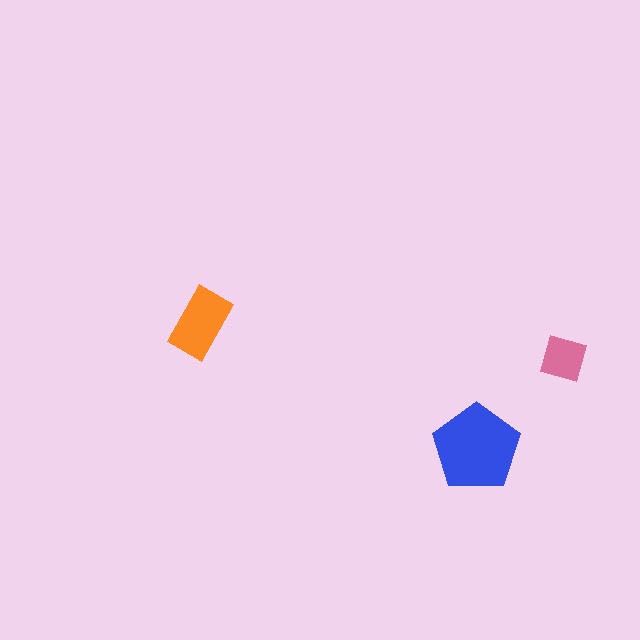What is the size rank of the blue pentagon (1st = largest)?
1st.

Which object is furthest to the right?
The pink diamond is rightmost.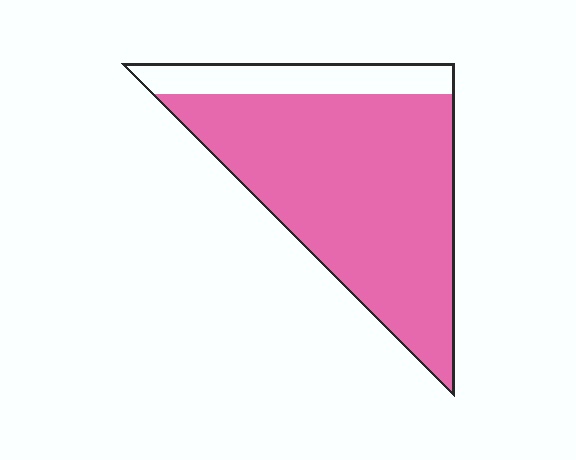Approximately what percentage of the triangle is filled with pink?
Approximately 80%.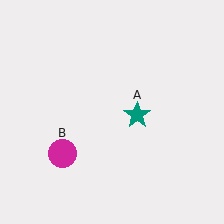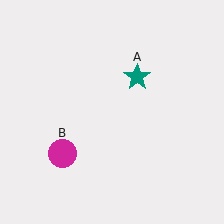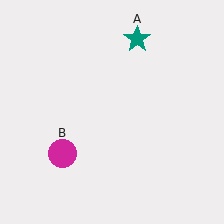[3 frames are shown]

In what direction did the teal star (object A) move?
The teal star (object A) moved up.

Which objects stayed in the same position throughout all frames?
Magenta circle (object B) remained stationary.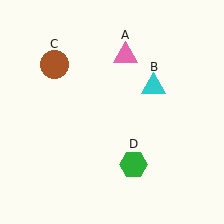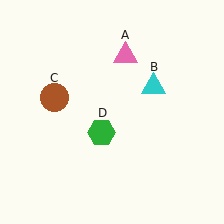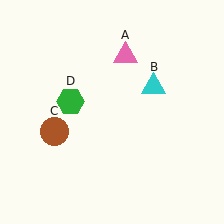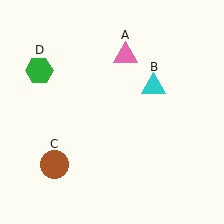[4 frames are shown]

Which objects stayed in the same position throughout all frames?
Pink triangle (object A) and cyan triangle (object B) remained stationary.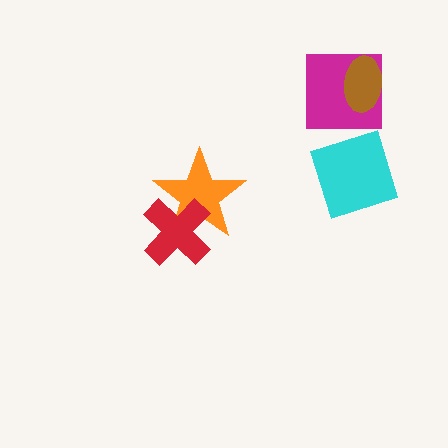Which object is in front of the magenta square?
The brown ellipse is in front of the magenta square.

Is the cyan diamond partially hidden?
No, no other shape covers it.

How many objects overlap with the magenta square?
1 object overlaps with the magenta square.